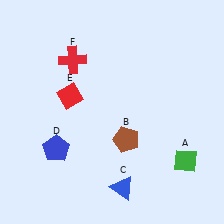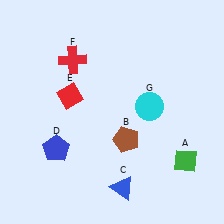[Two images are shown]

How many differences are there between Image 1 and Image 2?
There is 1 difference between the two images.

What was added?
A cyan circle (G) was added in Image 2.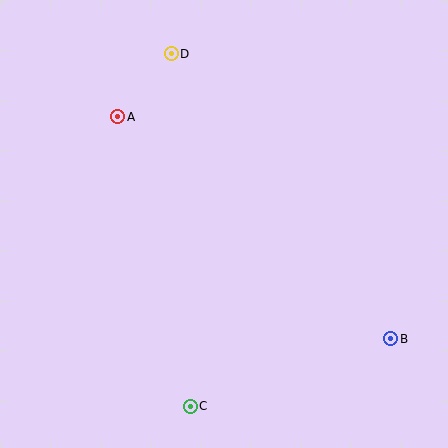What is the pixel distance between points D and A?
The distance between D and A is 83 pixels.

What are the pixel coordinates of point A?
Point A is at (118, 117).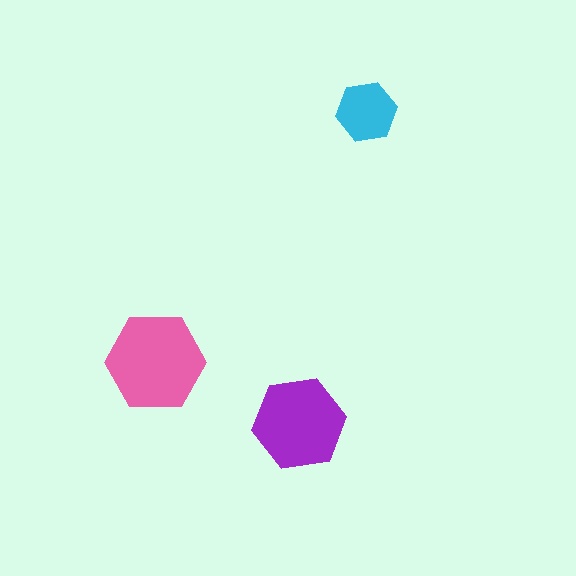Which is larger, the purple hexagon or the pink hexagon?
The pink one.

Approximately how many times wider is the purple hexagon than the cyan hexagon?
About 1.5 times wider.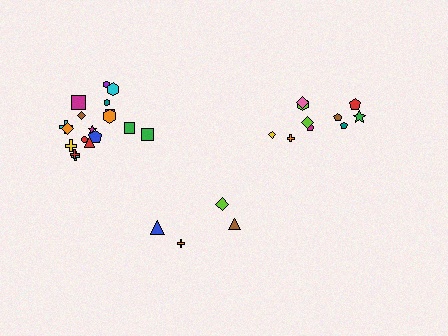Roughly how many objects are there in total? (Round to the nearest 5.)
Roughly 30 objects in total.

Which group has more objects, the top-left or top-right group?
The top-left group.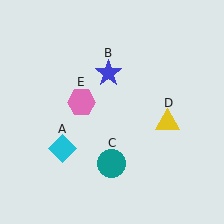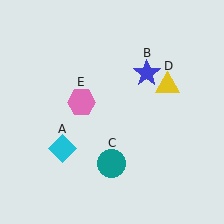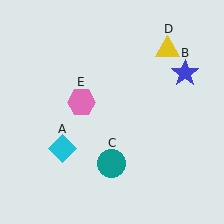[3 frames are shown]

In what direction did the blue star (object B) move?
The blue star (object B) moved right.